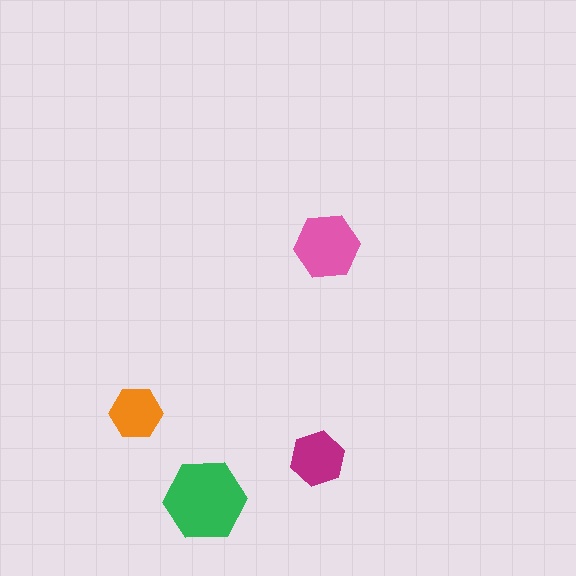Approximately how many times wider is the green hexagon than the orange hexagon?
About 1.5 times wider.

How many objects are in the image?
There are 4 objects in the image.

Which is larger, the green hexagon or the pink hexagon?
The green one.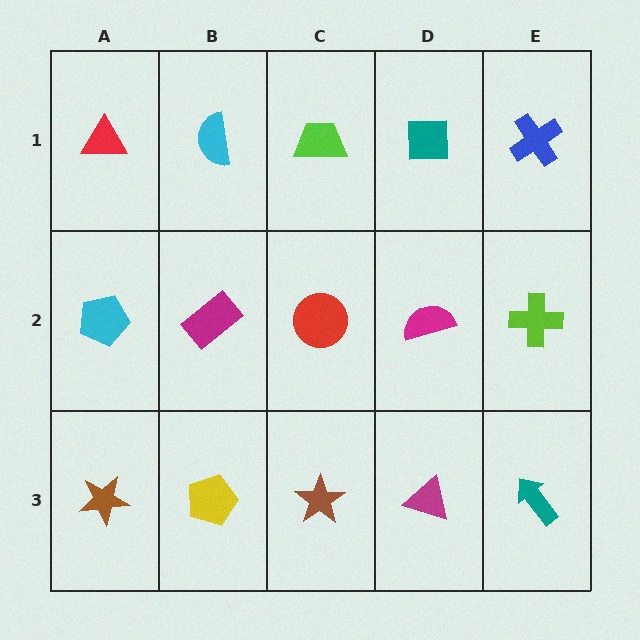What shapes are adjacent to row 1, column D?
A magenta semicircle (row 2, column D), a lime trapezoid (row 1, column C), a blue cross (row 1, column E).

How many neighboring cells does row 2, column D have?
4.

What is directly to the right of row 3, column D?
A teal arrow.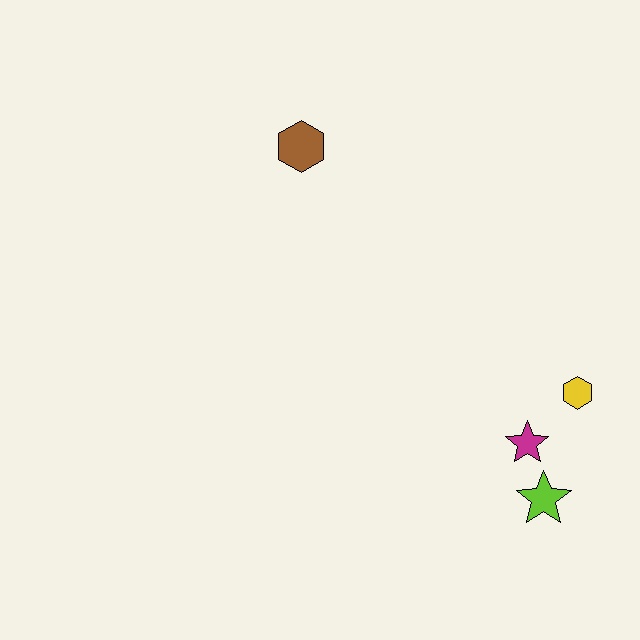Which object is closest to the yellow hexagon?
The magenta star is closest to the yellow hexagon.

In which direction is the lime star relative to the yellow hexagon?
The lime star is below the yellow hexagon.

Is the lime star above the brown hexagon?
No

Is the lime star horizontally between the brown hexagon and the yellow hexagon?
Yes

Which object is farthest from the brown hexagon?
The lime star is farthest from the brown hexagon.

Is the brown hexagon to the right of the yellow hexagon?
No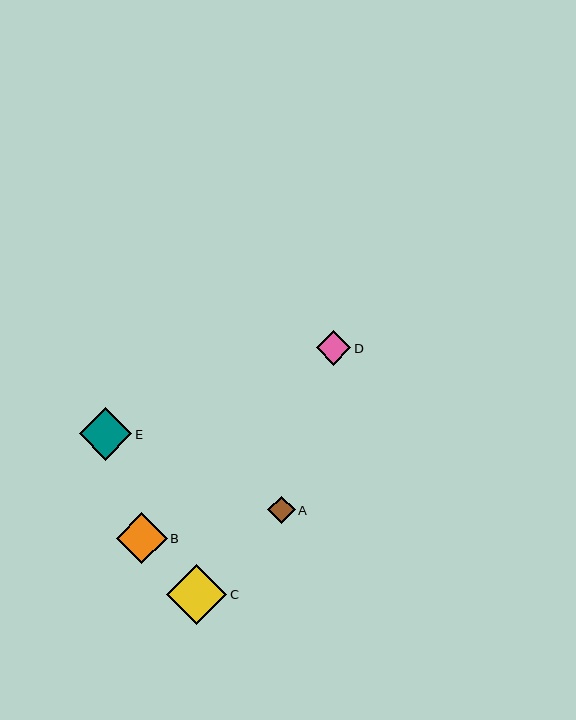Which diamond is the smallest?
Diamond A is the smallest with a size of approximately 28 pixels.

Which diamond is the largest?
Diamond C is the largest with a size of approximately 60 pixels.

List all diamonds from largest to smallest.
From largest to smallest: C, E, B, D, A.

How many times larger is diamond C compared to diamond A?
Diamond C is approximately 2.2 times the size of diamond A.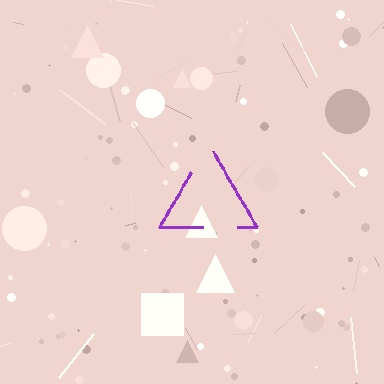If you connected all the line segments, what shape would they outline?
They would outline a triangle.